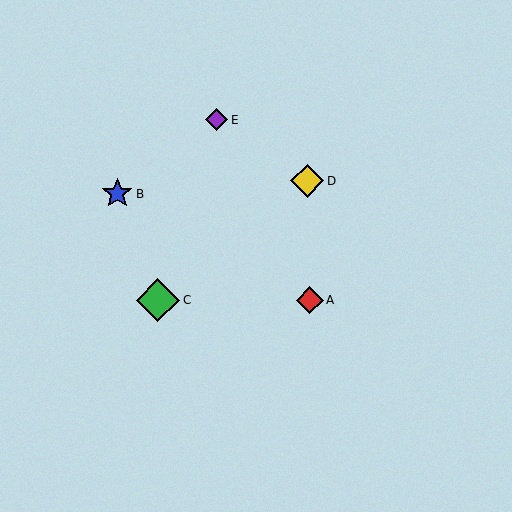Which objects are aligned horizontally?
Objects A, C are aligned horizontally.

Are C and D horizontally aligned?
No, C is at y≈300 and D is at y≈181.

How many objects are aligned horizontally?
2 objects (A, C) are aligned horizontally.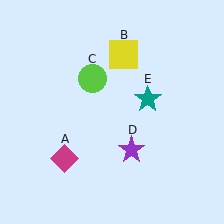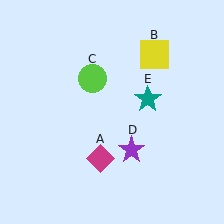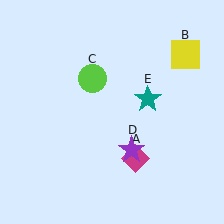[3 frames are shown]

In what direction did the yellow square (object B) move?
The yellow square (object B) moved right.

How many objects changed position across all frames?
2 objects changed position: magenta diamond (object A), yellow square (object B).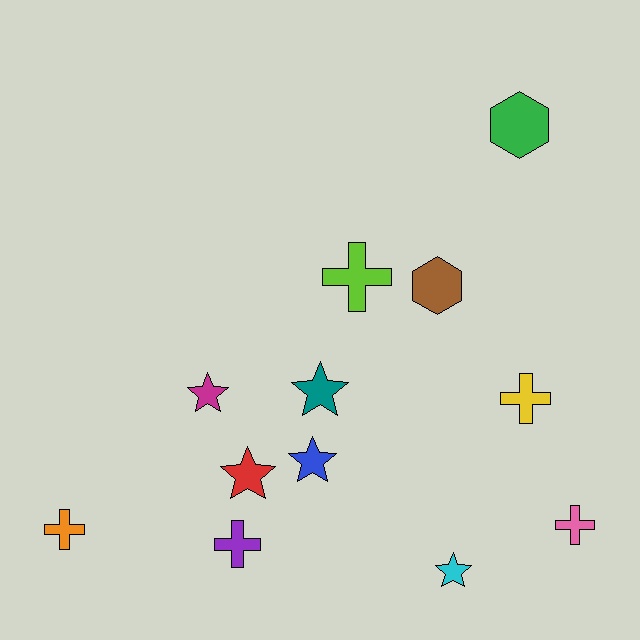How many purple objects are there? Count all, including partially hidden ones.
There is 1 purple object.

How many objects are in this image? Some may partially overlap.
There are 12 objects.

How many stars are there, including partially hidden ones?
There are 5 stars.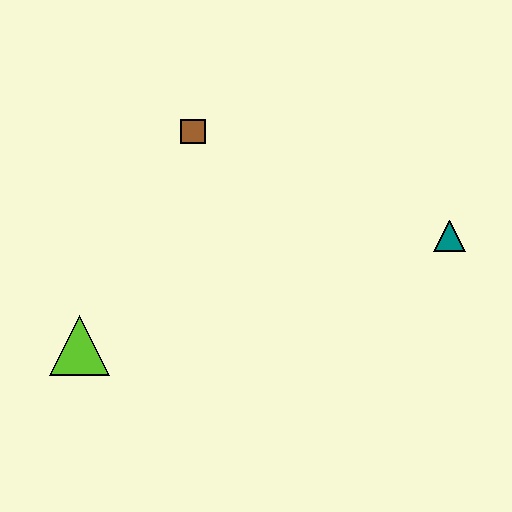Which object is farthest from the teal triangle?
The lime triangle is farthest from the teal triangle.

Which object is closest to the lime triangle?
The brown square is closest to the lime triangle.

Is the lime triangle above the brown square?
No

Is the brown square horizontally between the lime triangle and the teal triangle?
Yes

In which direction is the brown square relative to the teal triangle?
The brown square is to the left of the teal triangle.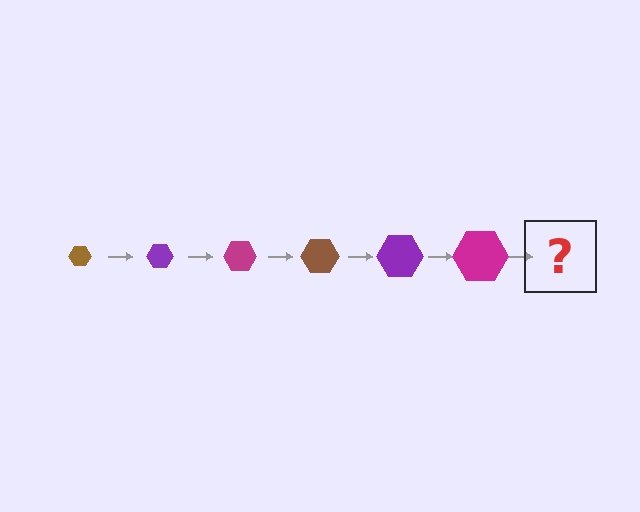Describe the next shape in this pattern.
It should be a brown hexagon, larger than the previous one.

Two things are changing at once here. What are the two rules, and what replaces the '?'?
The two rules are that the hexagon grows larger each step and the color cycles through brown, purple, and magenta. The '?' should be a brown hexagon, larger than the previous one.